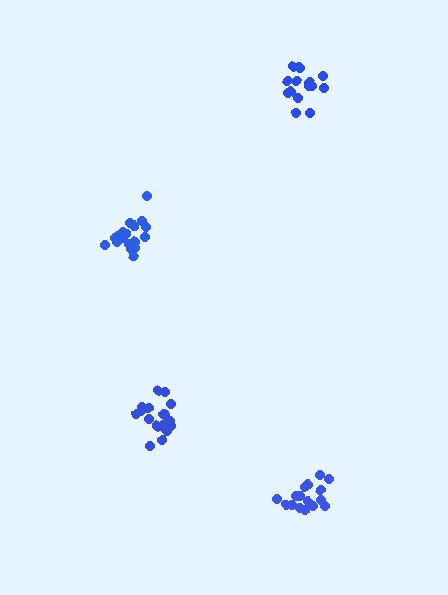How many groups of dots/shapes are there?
There are 4 groups.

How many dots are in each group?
Group 1: 18 dots, Group 2: 20 dots, Group 3: 15 dots, Group 4: 16 dots (69 total).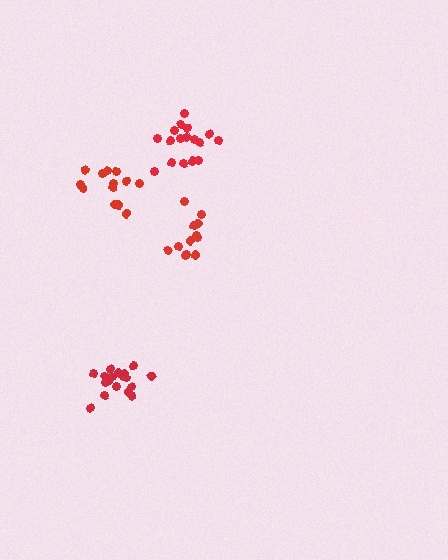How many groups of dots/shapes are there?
There are 4 groups.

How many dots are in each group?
Group 1: 12 dots, Group 2: 14 dots, Group 3: 17 dots, Group 4: 18 dots (61 total).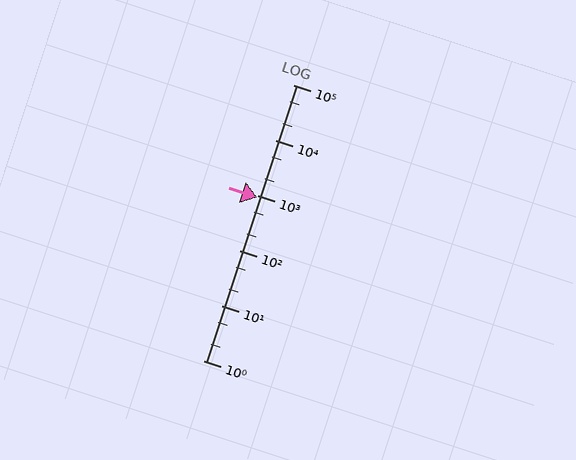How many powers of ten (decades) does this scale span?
The scale spans 5 decades, from 1 to 100000.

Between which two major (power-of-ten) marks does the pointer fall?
The pointer is between 100 and 1000.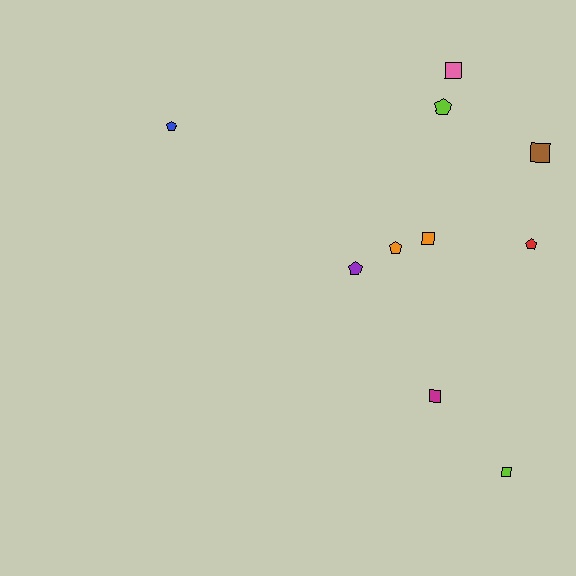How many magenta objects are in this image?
There is 1 magenta object.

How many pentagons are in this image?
There are 5 pentagons.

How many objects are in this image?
There are 10 objects.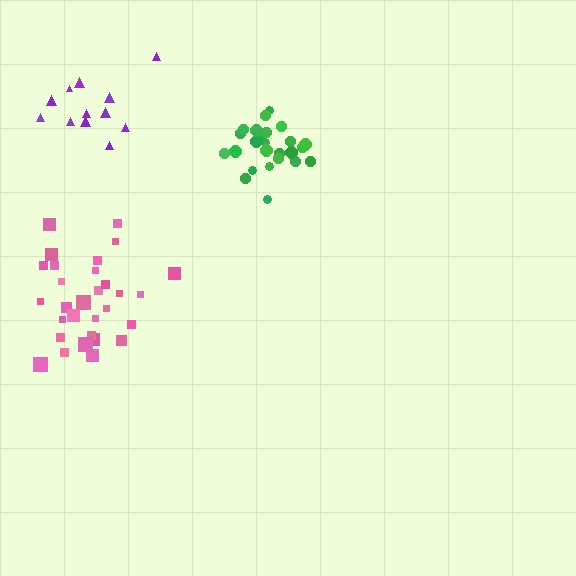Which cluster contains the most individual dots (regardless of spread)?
Pink (30).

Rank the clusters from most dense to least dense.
green, pink, purple.